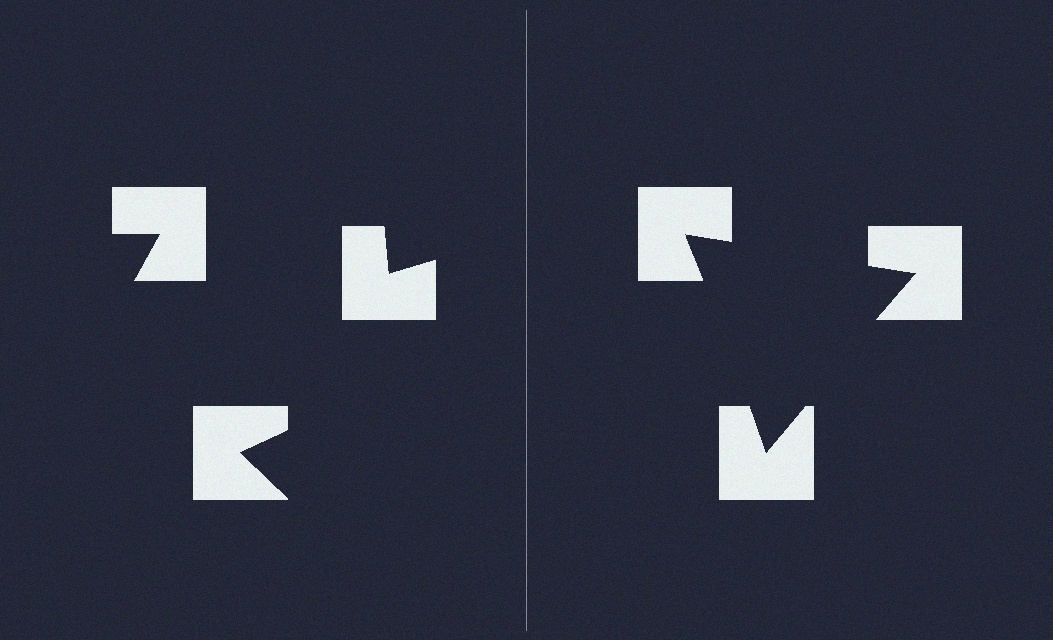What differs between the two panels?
The notched squares are positioned identically on both sides; only the wedge orientations differ. On the right they align to a triangle; on the left they are misaligned.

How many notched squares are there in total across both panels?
6 — 3 on each side.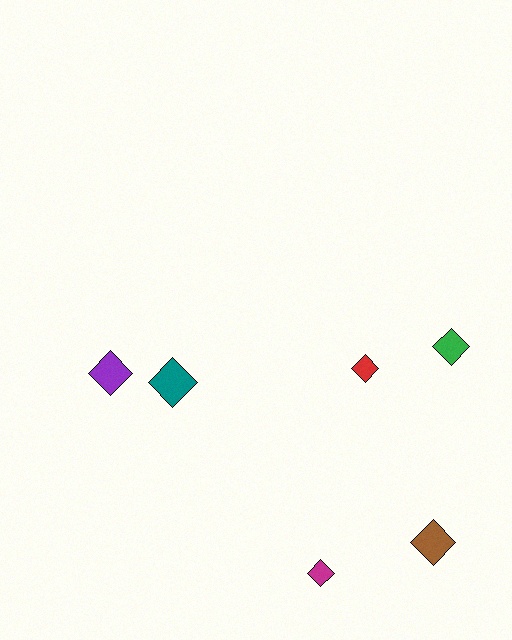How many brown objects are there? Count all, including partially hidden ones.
There is 1 brown object.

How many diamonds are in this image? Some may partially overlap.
There are 6 diamonds.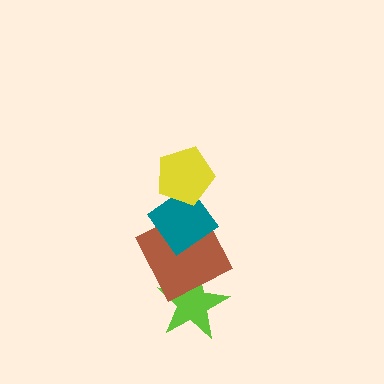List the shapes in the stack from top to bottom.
From top to bottom: the yellow pentagon, the teal diamond, the brown square, the lime star.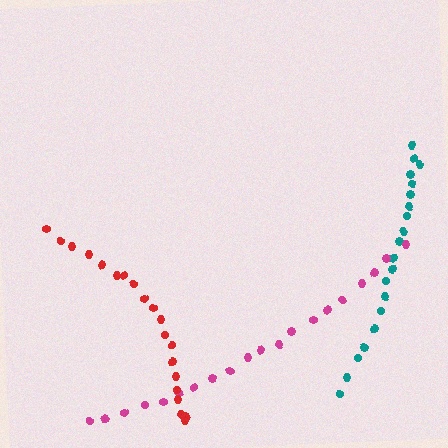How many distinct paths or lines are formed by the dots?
There are 3 distinct paths.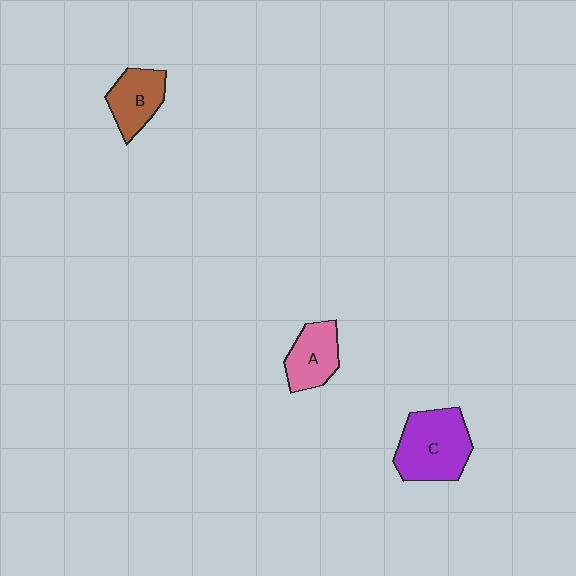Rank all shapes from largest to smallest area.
From largest to smallest: C (purple), A (pink), B (brown).